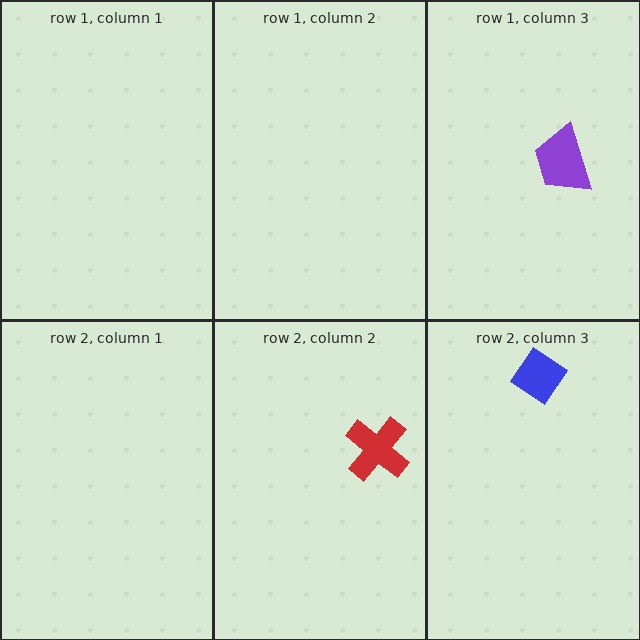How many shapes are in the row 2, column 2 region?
1.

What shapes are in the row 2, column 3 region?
The blue diamond.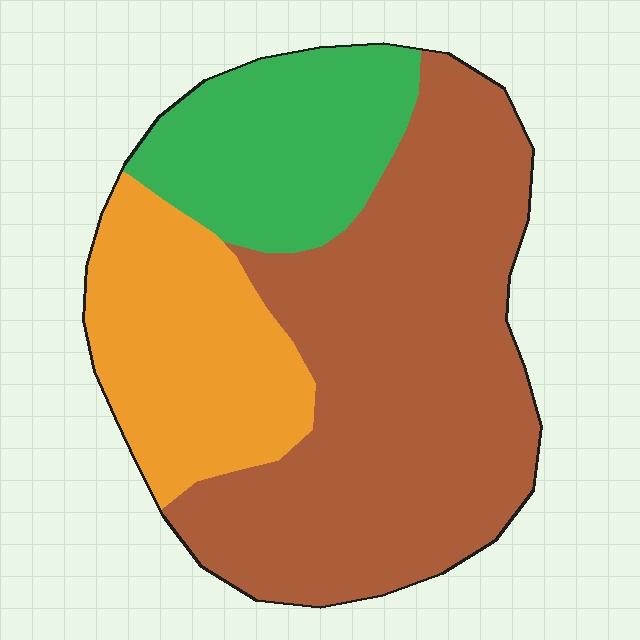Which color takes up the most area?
Brown, at roughly 55%.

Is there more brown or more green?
Brown.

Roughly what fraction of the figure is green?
Green covers about 20% of the figure.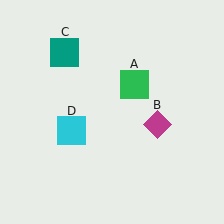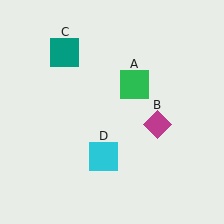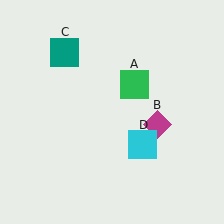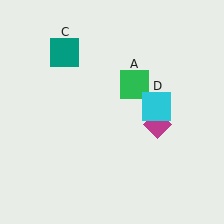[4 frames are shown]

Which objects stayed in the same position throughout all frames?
Green square (object A) and magenta diamond (object B) and teal square (object C) remained stationary.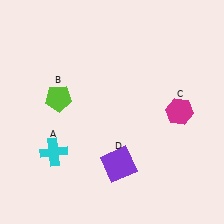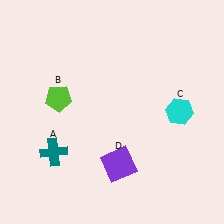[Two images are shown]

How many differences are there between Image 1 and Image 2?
There are 2 differences between the two images.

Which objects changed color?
A changed from cyan to teal. C changed from magenta to cyan.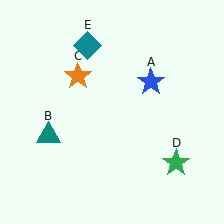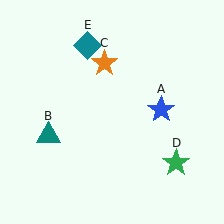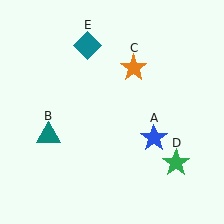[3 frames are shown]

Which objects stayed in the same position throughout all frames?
Teal triangle (object B) and green star (object D) and teal diamond (object E) remained stationary.